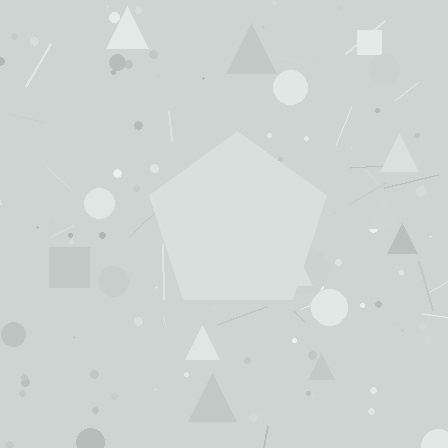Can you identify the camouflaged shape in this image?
The camouflaged shape is a pentagon.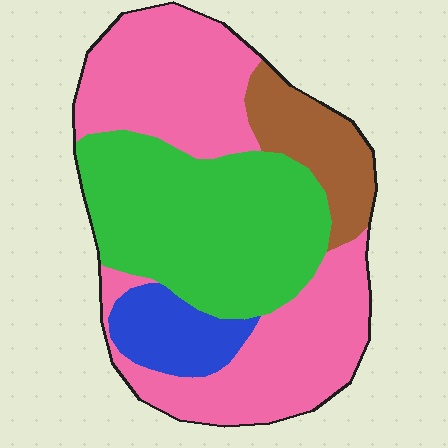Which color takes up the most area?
Pink, at roughly 45%.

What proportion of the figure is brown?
Brown covers about 10% of the figure.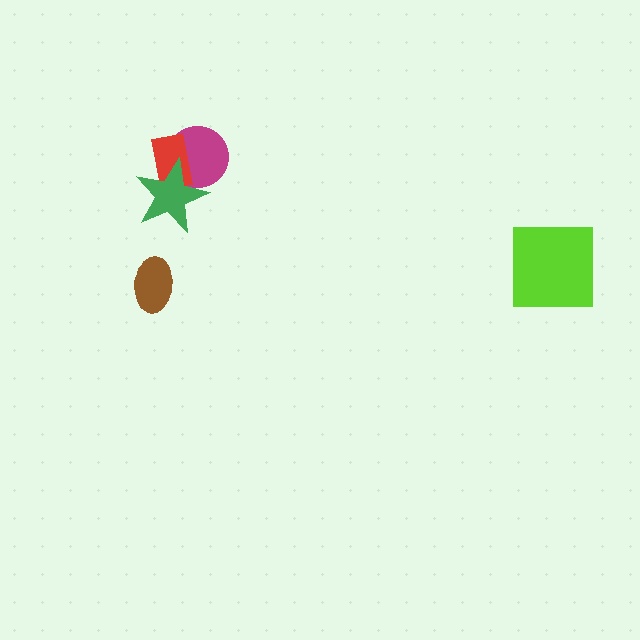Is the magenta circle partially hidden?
Yes, it is partially covered by another shape.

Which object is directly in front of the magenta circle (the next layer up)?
The red rectangle is directly in front of the magenta circle.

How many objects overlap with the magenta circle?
2 objects overlap with the magenta circle.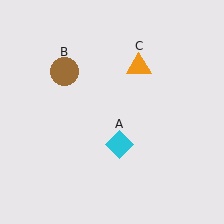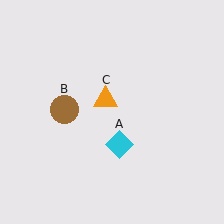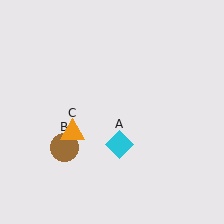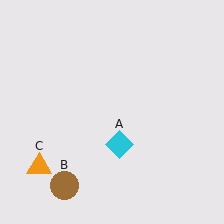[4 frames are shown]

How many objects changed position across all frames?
2 objects changed position: brown circle (object B), orange triangle (object C).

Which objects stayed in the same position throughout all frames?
Cyan diamond (object A) remained stationary.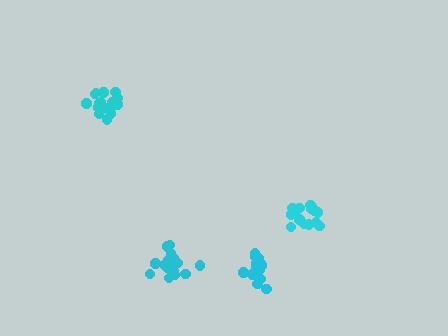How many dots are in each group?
Group 1: 14 dots, Group 2: 15 dots, Group 3: 20 dots, Group 4: 20 dots (69 total).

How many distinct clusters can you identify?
There are 4 distinct clusters.